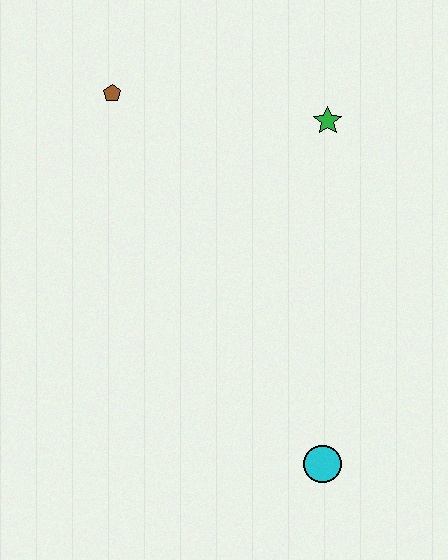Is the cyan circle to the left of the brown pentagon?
No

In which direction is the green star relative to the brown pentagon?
The green star is to the right of the brown pentagon.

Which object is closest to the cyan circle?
The green star is closest to the cyan circle.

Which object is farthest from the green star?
The cyan circle is farthest from the green star.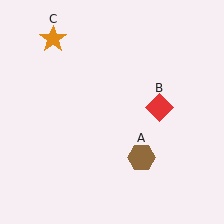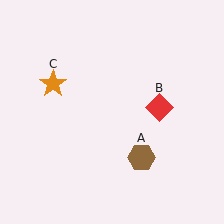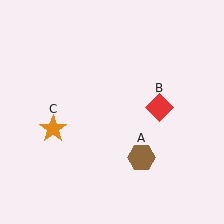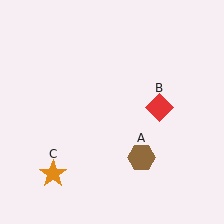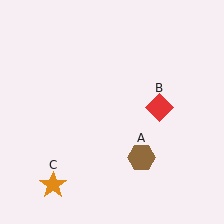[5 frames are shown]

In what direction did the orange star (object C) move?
The orange star (object C) moved down.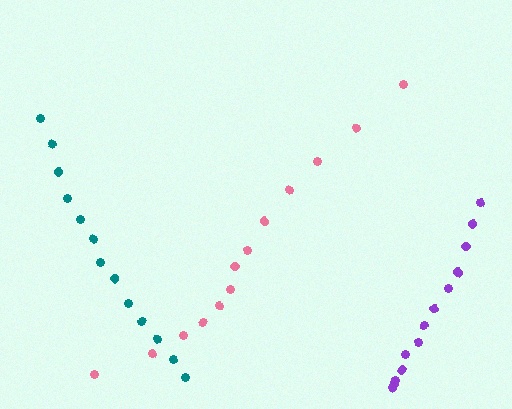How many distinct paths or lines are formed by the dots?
There are 3 distinct paths.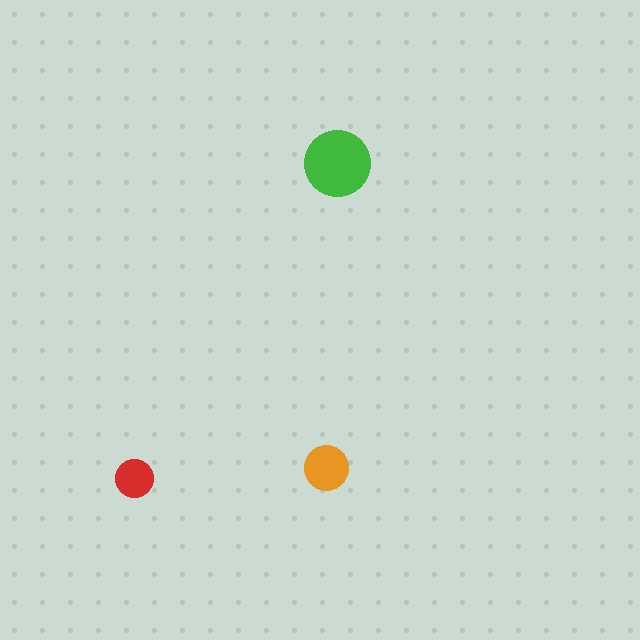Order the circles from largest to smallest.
the green one, the orange one, the red one.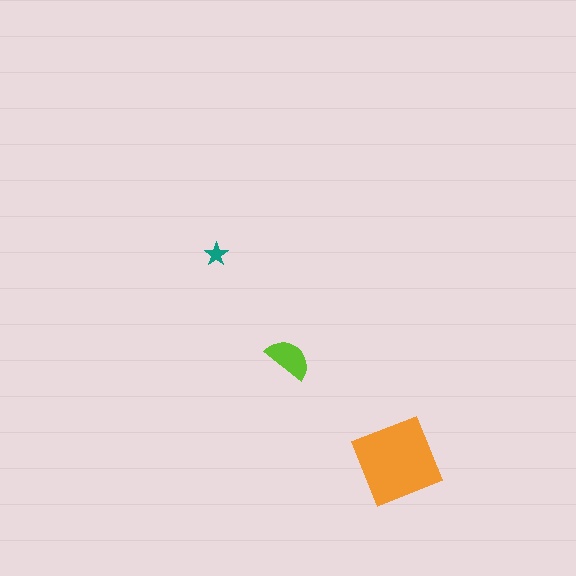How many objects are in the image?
There are 3 objects in the image.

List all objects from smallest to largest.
The teal star, the lime semicircle, the orange diamond.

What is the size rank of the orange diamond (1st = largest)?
1st.